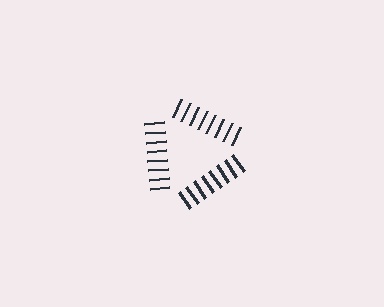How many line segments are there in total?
24 — 8 along each of the 3 edges.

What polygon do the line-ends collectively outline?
An illusory triangle — the line segments terminate on its edges but no continuous stroke is drawn.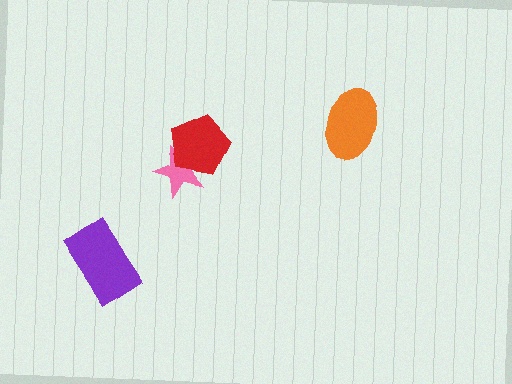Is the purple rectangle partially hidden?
No, no other shape covers it.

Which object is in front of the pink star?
The red pentagon is in front of the pink star.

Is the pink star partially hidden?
Yes, it is partially covered by another shape.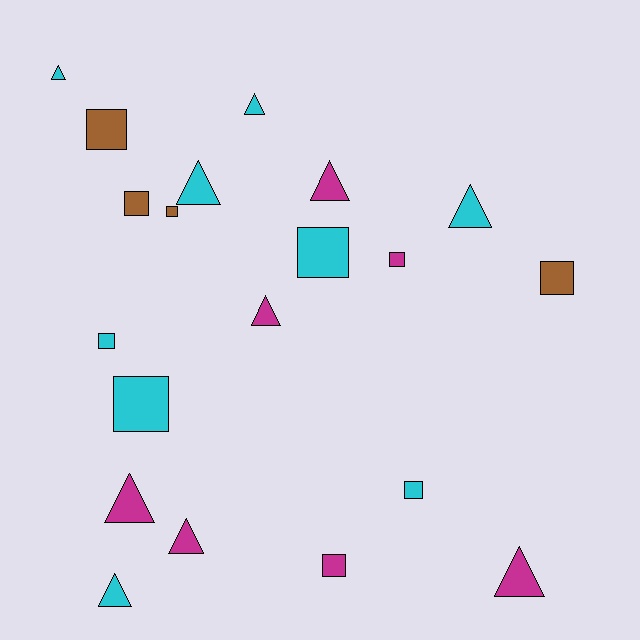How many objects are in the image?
There are 20 objects.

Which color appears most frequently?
Cyan, with 9 objects.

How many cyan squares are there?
There are 4 cyan squares.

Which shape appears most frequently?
Triangle, with 10 objects.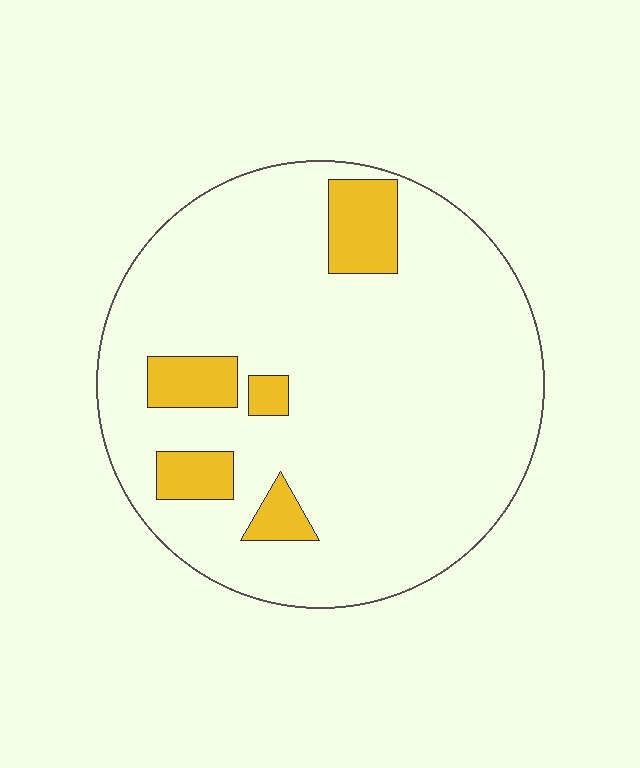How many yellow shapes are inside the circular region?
5.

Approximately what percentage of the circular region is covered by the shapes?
Approximately 10%.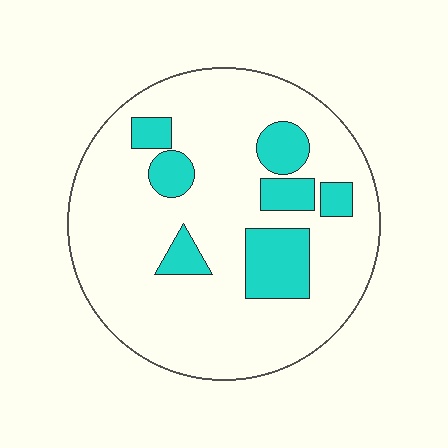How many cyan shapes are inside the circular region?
7.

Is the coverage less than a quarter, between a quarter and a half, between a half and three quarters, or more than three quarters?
Less than a quarter.